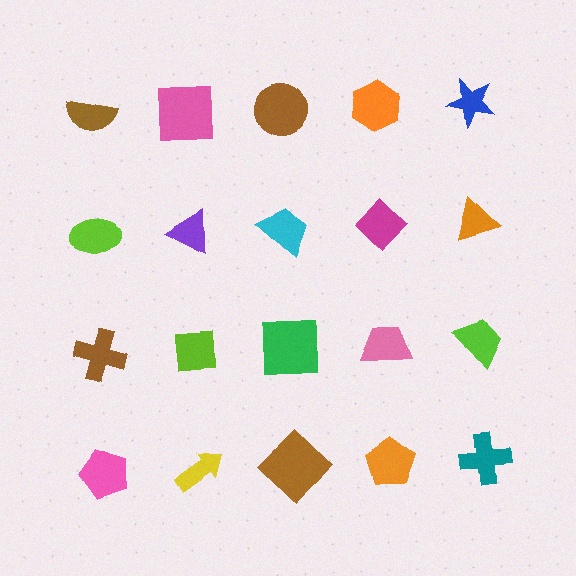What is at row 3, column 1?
A brown cross.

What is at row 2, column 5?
An orange triangle.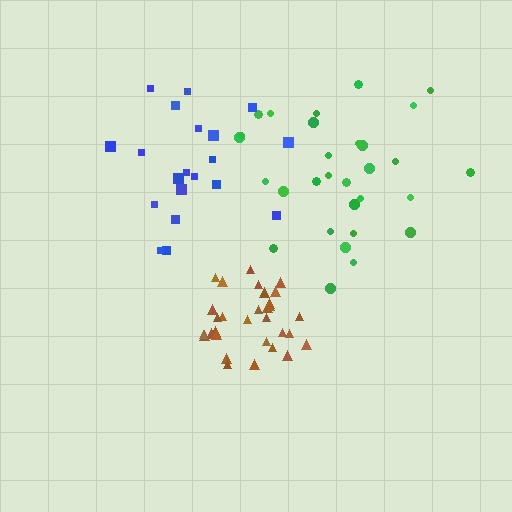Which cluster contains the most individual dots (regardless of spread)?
Brown (31).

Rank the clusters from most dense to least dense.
brown, blue, green.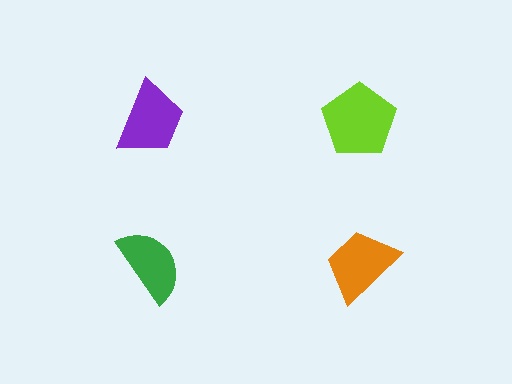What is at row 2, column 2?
An orange trapezoid.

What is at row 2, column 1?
A green semicircle.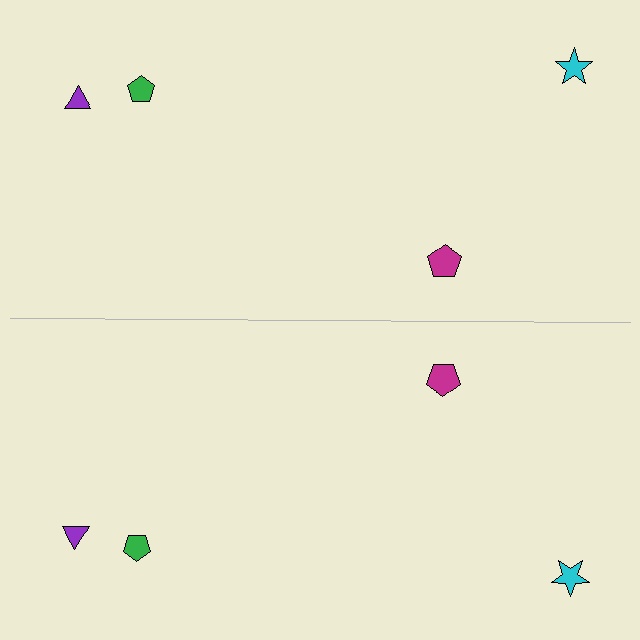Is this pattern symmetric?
Yes, this pattern has bilateral (reflection) symmetry.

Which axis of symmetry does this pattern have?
The pattern has a horizontal axis of symmetry running through the center of the image.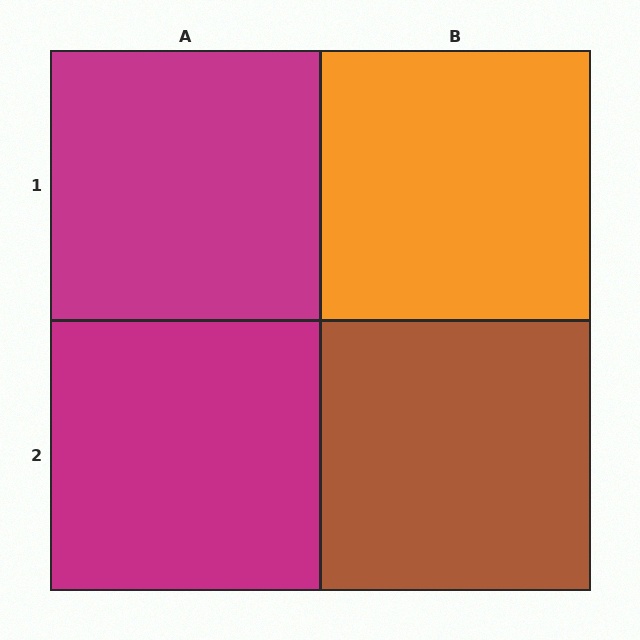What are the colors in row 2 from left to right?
Magenta, brown.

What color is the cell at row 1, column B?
Orange.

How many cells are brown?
1 cell is brown.